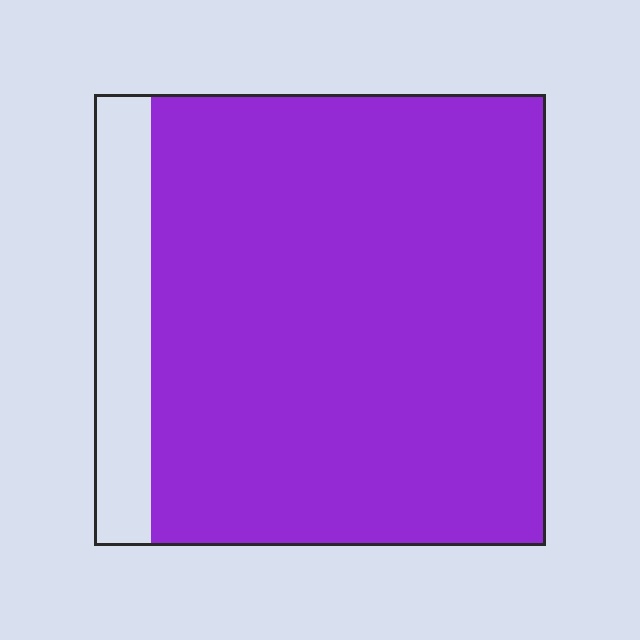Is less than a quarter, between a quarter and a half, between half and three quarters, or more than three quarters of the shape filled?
More than three quarters.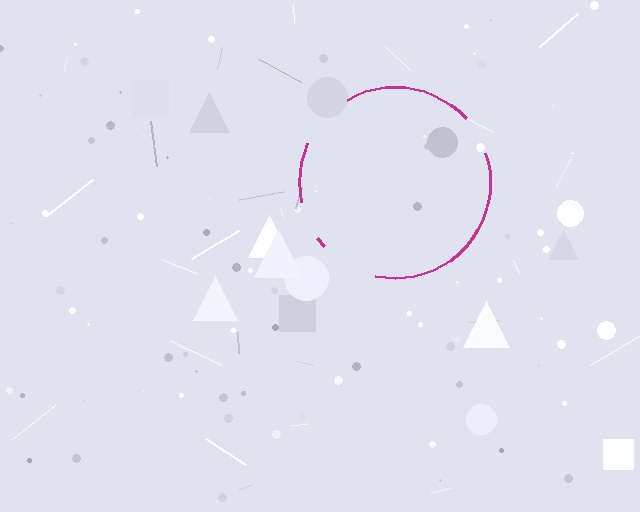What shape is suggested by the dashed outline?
The dashed outline suggests a circle.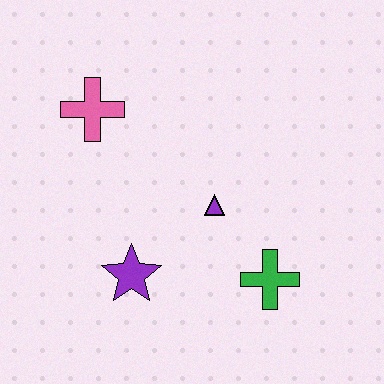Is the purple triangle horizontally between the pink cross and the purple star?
No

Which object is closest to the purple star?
The purple triangle is closest to the purple star.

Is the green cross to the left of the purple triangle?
No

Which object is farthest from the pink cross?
The green cross is farthest from the pink cross.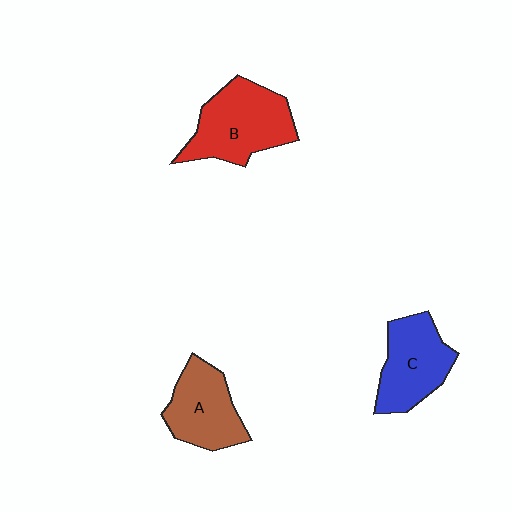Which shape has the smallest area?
Shape A (brown).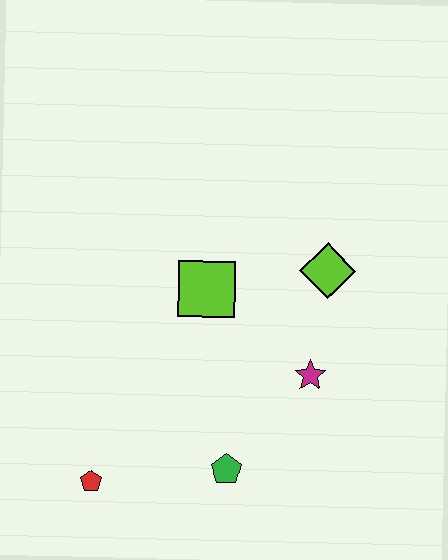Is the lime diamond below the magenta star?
No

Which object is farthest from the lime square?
The red pentagon is farthest from the lime square.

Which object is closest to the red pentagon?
The green pentagon is closest to the red pentagon.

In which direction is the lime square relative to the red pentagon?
The lime square is above the red pentagon.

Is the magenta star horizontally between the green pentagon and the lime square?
No